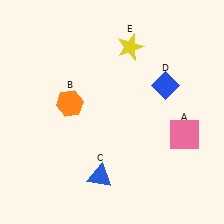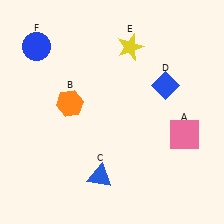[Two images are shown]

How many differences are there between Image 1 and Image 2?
There is 1 difference between the two images.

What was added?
A blue circle (F) was added in Image 2.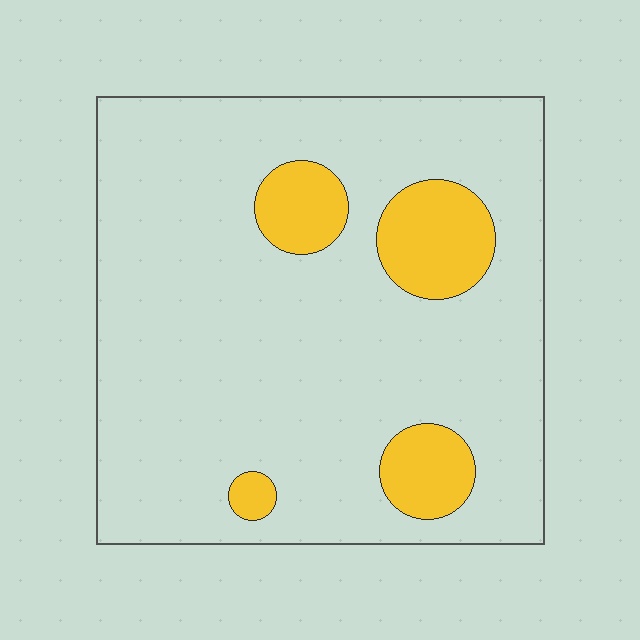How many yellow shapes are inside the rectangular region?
4.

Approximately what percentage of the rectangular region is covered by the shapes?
Approximately 15%.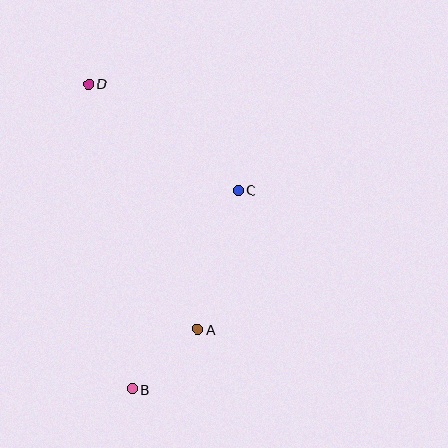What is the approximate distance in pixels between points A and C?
The distance between A and C is approximately 144 pixels.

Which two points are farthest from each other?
Points B and D are farthest from each other.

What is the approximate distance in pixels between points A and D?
The distance between A and D is approximately 269 pixels.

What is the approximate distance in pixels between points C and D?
The distance between C and D is approximately 183 pixels.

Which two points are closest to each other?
Points A and B are closest to each other.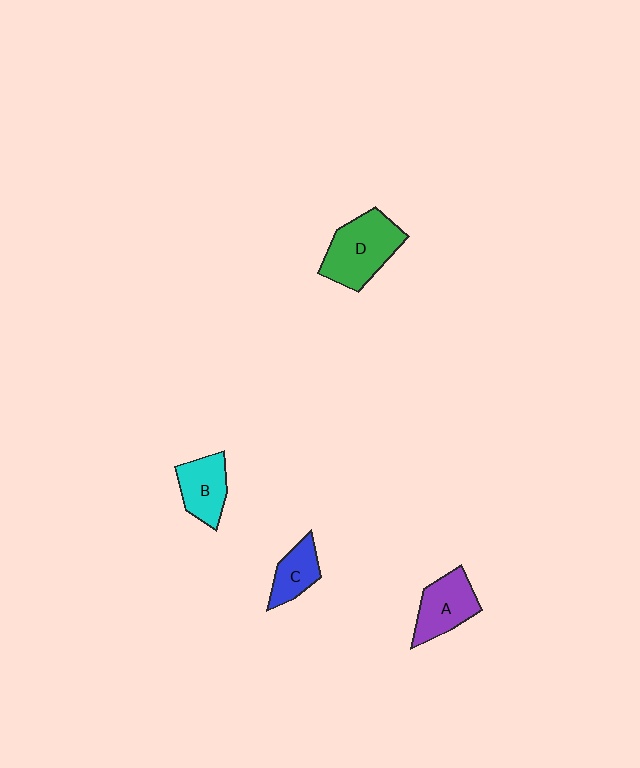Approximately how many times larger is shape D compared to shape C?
Approximately 1.9 times.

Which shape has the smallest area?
Shape C (blue).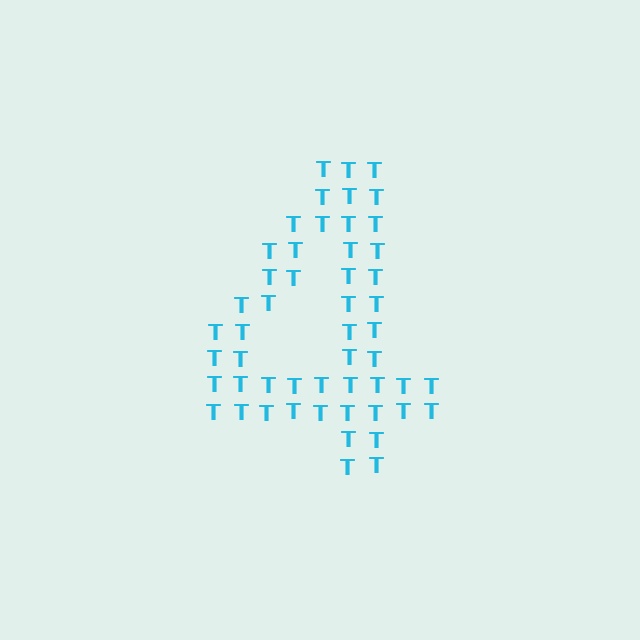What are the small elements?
The small elements are letter T's.